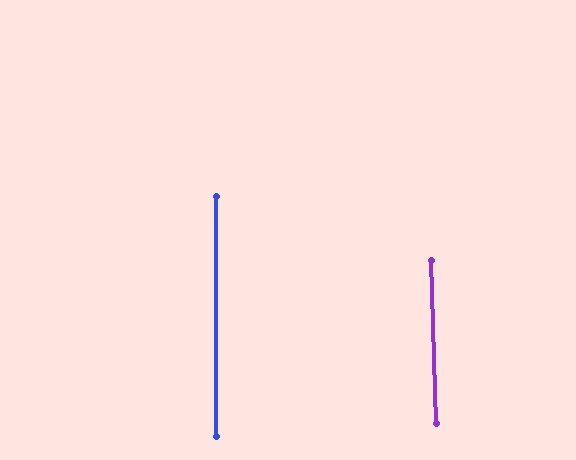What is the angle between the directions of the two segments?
Approximately 2 degrees.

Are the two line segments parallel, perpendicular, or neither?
Parallel — their directions differ by only 1.8°.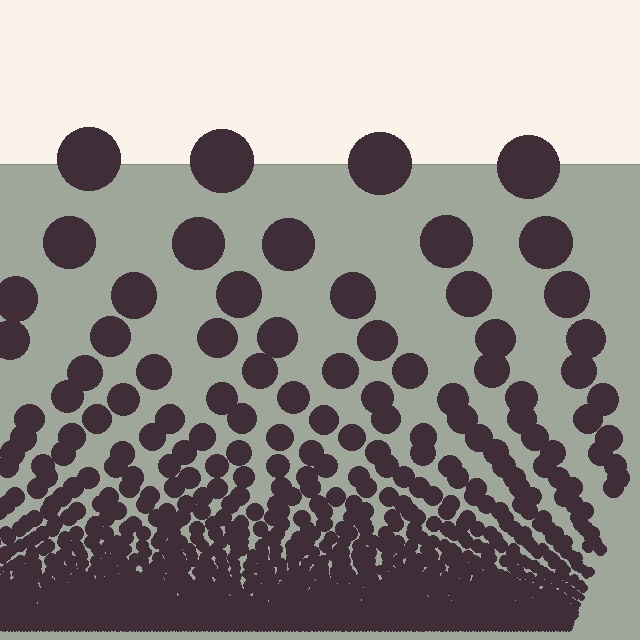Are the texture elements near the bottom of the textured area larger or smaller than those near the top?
Smaller. The gradient is inverted — elements near the bottom are smaller and denser.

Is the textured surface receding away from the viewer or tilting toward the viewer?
The surface appears to tilt toward the viewer. Texture elements get larger and sparser toward the top.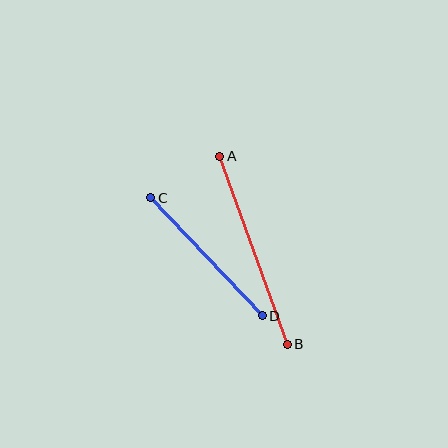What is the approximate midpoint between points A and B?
The midpoint is at approximately (254, 250) pixels.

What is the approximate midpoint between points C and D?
The midpoint is at approximately (206, 257) pixels.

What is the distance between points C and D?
The distance is approximately 163 pixels.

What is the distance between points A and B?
The distance is approximately 199 pixels.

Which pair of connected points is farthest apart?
Points A and B are farthest apart.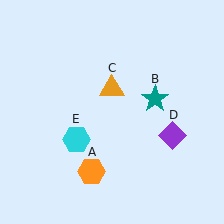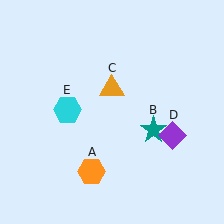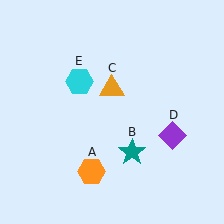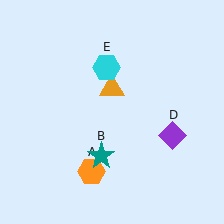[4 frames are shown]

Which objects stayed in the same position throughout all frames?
Orange hexagon (object A) and orange triangle (object C) and purple diamond (object D) remained stationary.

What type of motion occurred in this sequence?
The teal star (object B), cyan hexagon (object E) rotated clockwise around the center of the scene.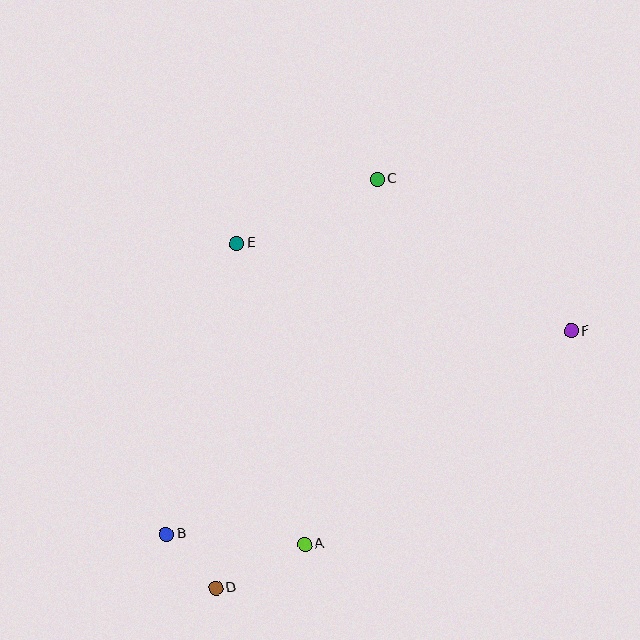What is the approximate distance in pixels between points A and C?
The distance between A and C is approximately 372 pixels.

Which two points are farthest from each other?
Points B and F are farthest from each other.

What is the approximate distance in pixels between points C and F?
The distance between C and F is approximately 246 pixels.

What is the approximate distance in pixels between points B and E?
The distance between B and E is approximately 299 pixels.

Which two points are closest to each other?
Points B and D are closest to each other.